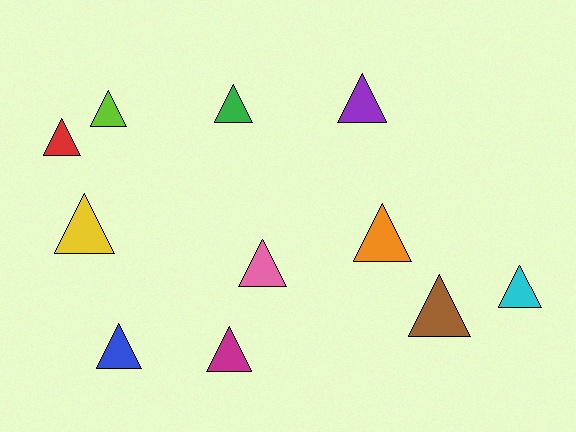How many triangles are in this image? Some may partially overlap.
There are 11 triangles.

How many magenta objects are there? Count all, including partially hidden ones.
There is 1 magenta object.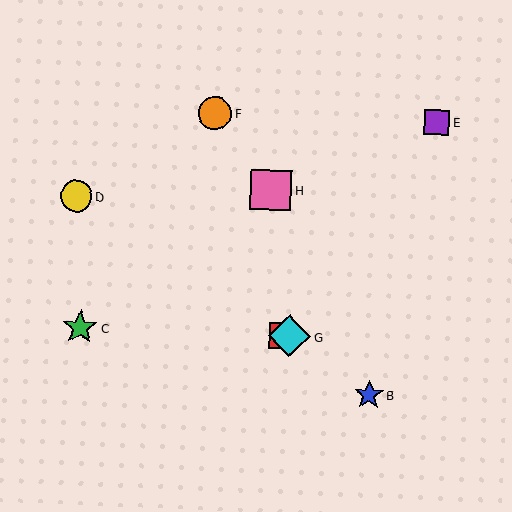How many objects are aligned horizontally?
3 objects (A, C, G) are aligned horizontally.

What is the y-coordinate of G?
Object G is at y≈336.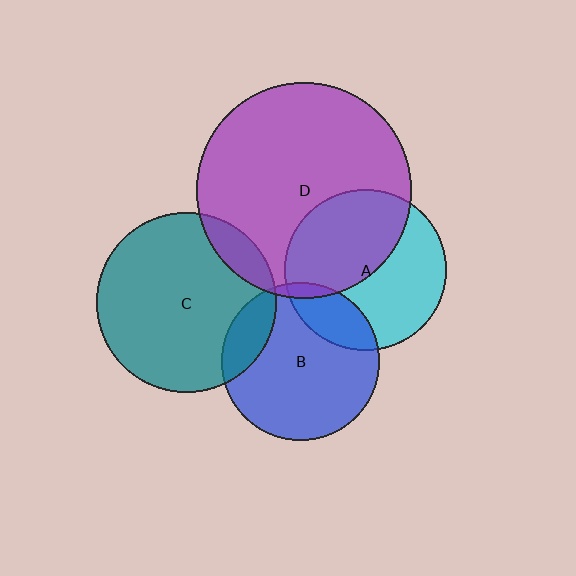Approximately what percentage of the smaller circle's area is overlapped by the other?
Approximately 10%.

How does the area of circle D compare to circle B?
Approximately 1.9 times.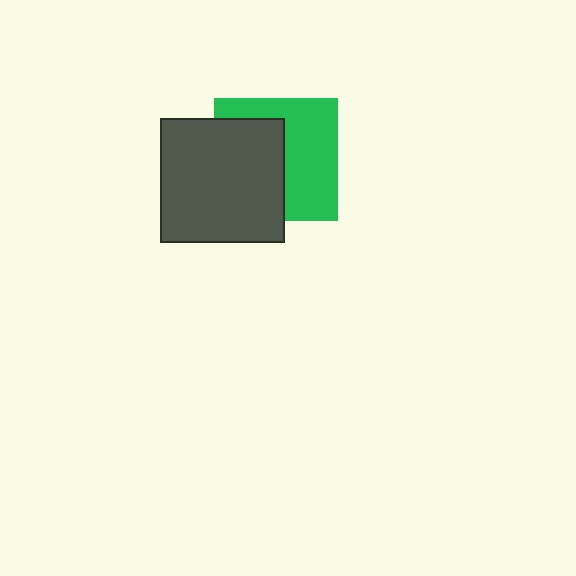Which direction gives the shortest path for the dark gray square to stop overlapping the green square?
Moving left gives the shortest separation.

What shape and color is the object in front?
The object in front is a dark gray square.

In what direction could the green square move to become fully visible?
The green square could move right. That would shift it out from behind the dark gray square entirely.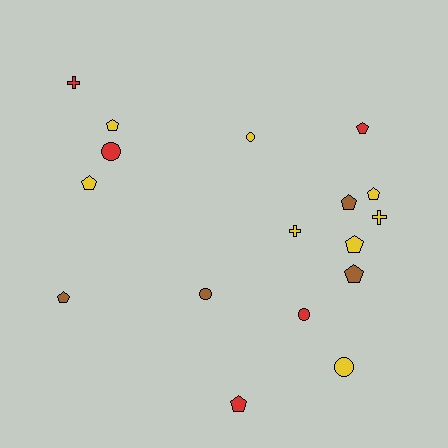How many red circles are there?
There are 2 red circles.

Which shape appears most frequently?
Pentagon, with 9 objects.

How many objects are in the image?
There are 17 objects.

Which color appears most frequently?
Yellow, with 8 objects.